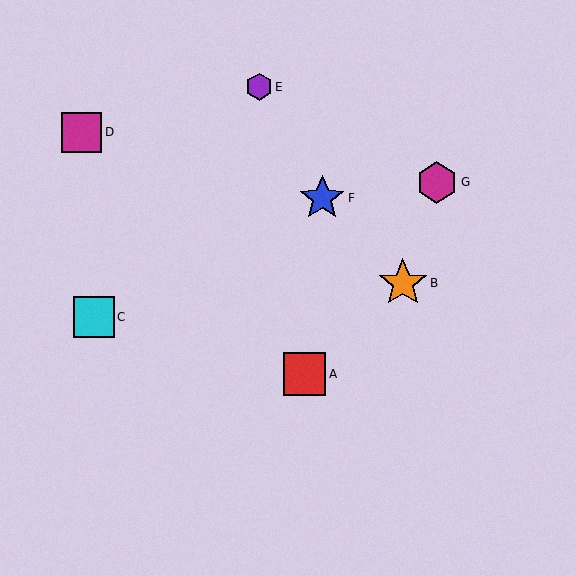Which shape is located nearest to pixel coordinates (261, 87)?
The purple hexagon (labeled E) at (259, 87) is nearest to that location.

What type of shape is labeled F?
Shape F is a blue star.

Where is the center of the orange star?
The center of the orange star is at (403, 283).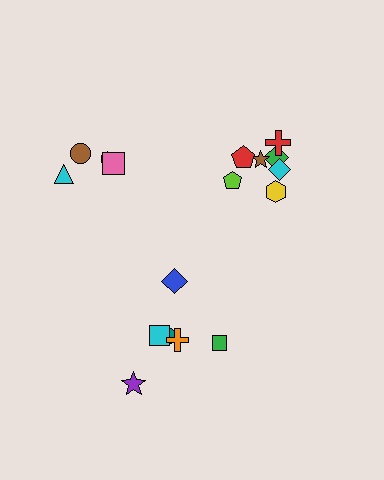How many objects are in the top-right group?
There are 7 objects.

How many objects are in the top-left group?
There are 4 objects.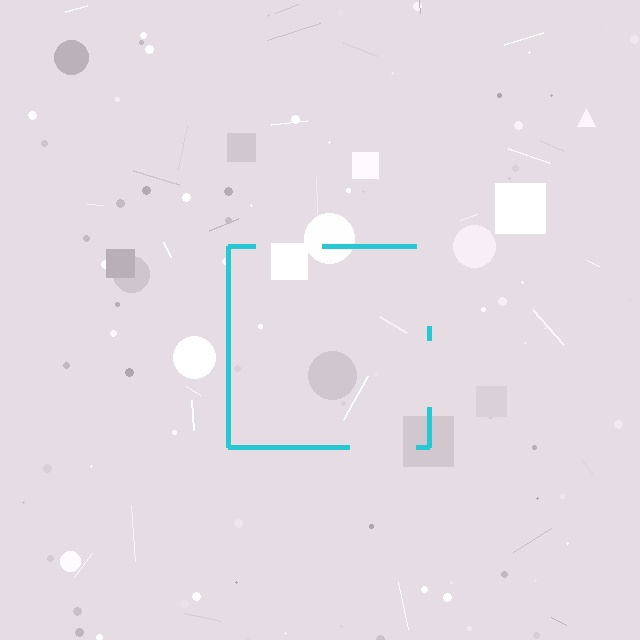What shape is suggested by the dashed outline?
The dashed outline suggests a square.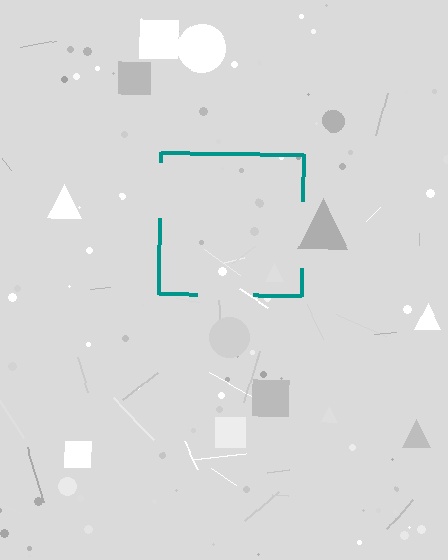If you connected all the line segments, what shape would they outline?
They would outline a square.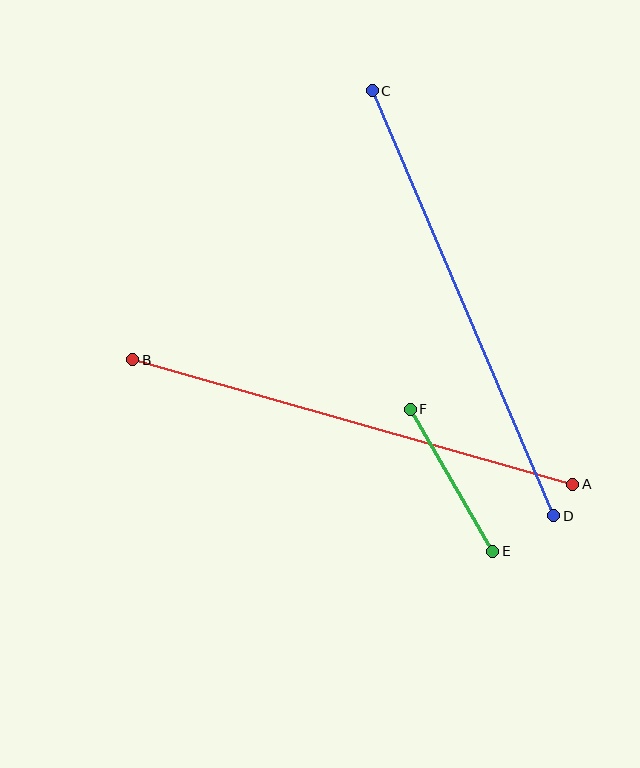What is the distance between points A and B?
The distance is approximately 458 pixels.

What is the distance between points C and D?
The distance is approximately 462 pixels.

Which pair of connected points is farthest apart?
Points C and D are farthest apart.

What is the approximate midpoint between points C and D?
The midpoint is at approximately (463, 303) pixels.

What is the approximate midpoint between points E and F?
The midpoint is at approximately (451, 480) pixels.